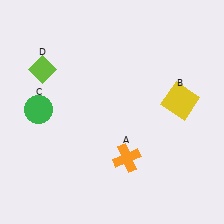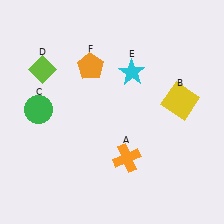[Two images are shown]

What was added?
A cyan star (E), an orange pentagon (F) were added in Image 2.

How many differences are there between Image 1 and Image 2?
There are 2 differences between the two images.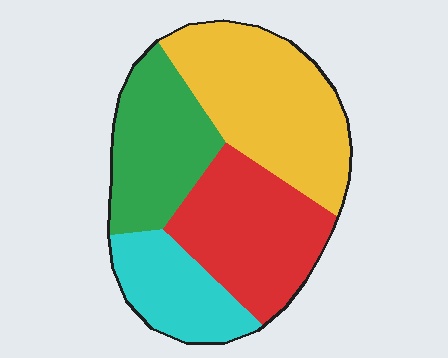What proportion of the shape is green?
Green covers 23% of the shape.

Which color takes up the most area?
Yellow, at roughly 35%.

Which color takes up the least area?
Cyan, at roughly 15%.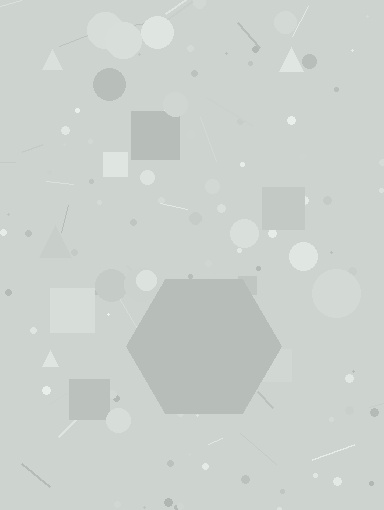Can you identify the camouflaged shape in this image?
The camouflaged shape is a hexagon.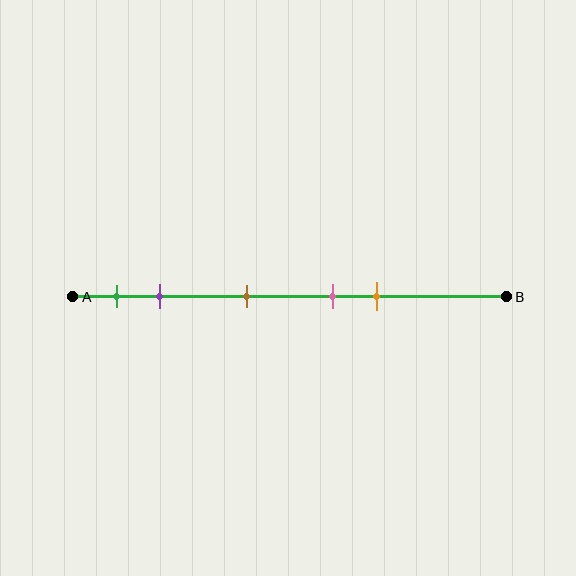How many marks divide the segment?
There are 5 marks dividing the segment.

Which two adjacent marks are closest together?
The pink and orange marks are the closest adjacent pair.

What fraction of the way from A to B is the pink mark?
The pink mark is approximately 60% (0.6) of the way from A to B.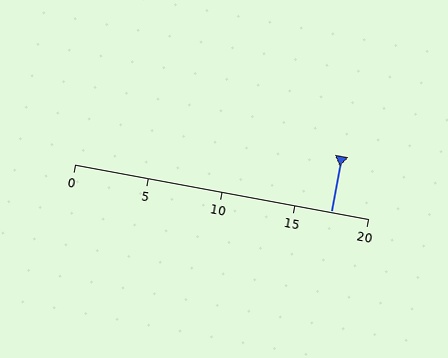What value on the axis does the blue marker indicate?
The marker indicates approximately 17.5.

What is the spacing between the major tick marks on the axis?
The major ticks are spaced 5 apart.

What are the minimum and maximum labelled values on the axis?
The axis runs from 0 to 20.